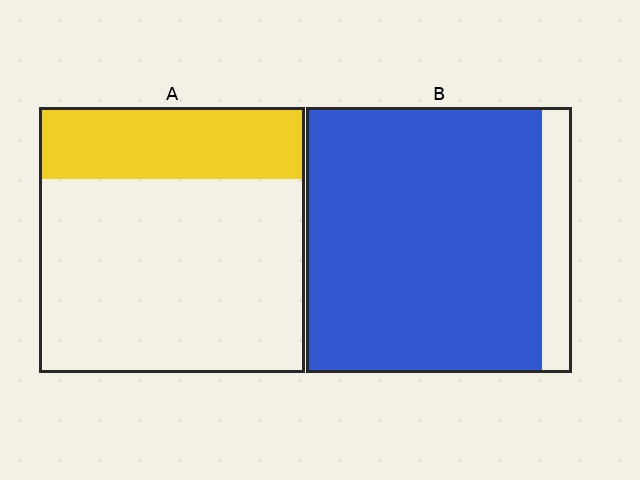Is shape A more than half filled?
No.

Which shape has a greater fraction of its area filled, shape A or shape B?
Shape B.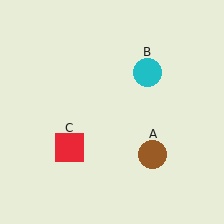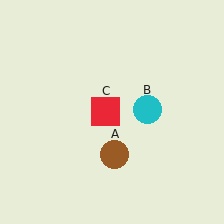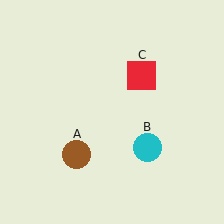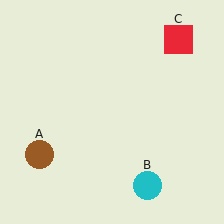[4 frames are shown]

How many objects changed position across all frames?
3 objects changed position: brown circle (object A), cyan circle (object B), red square (object C).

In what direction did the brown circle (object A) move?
The brown circle (object A) moved left.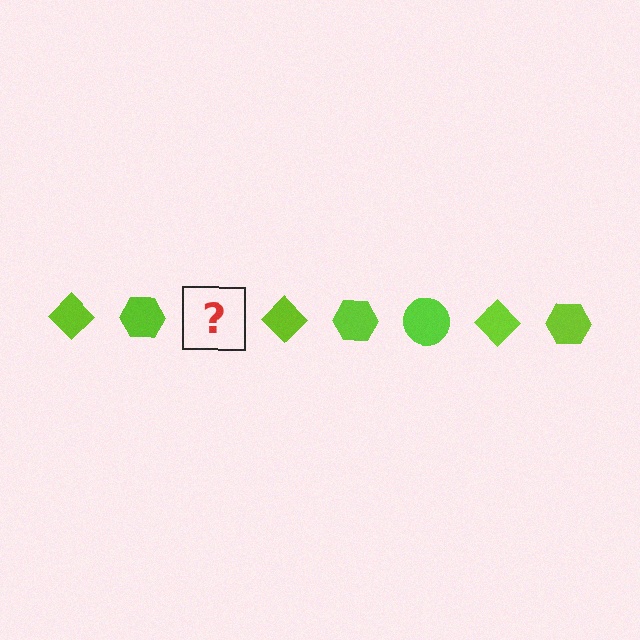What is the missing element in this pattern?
The missing element is a lime circle.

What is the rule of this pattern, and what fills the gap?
The rule is that the pattern cycles through diamond, hexagon, circle shapes in lime. The gap should be filled with a lime circle.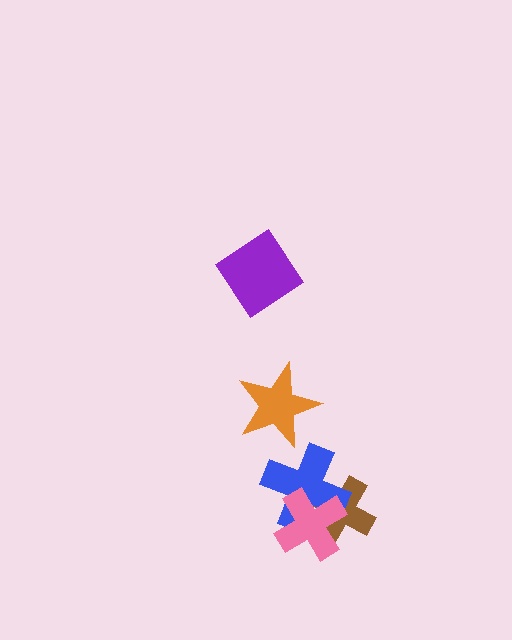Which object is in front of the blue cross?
The pink cross is in front of the blue cross.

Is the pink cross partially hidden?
No, no other shape covers it.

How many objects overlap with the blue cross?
2 objects overlap with the blue cross.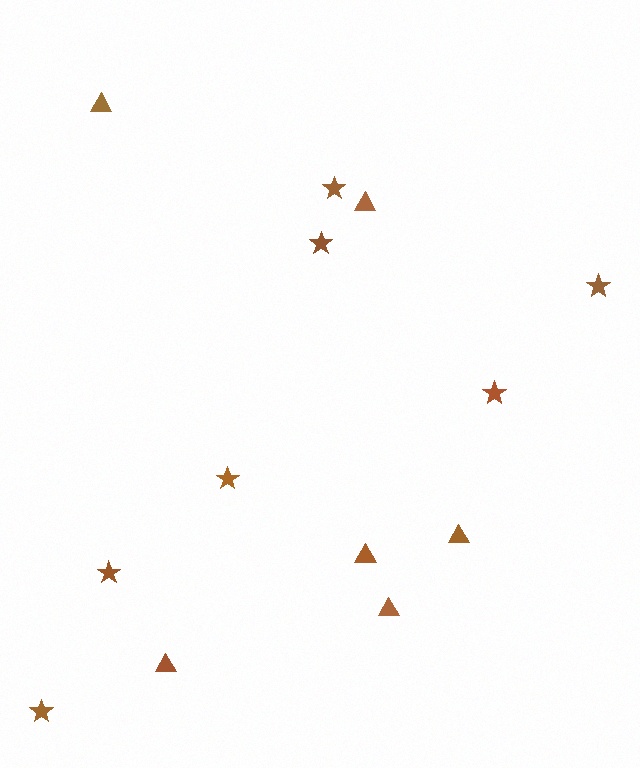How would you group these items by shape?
There are 2 groups: one group of triangles (6) and one group of stars (7).